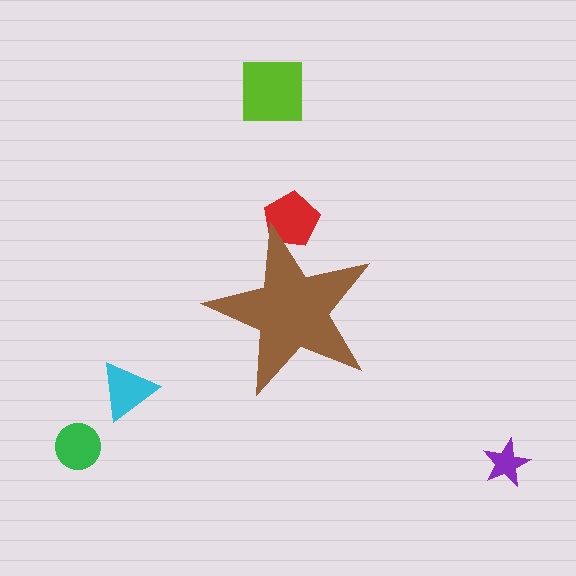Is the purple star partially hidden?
No, the purple star is fully visible.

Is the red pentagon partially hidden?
Yes, the red pentagon is partially hidden behind the brown star.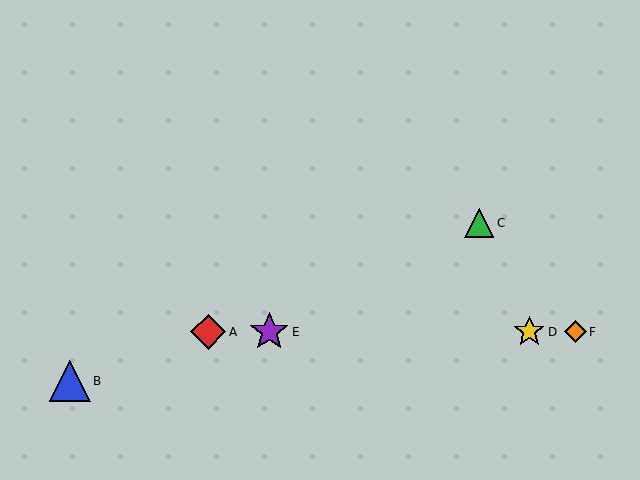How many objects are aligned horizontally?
4 objects (A, D, E, F) are aligned horizontally.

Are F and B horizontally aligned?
No, F is at y≈332 and B is at y≈381.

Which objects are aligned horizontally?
Objects A, D, E, F are aligned horizontally.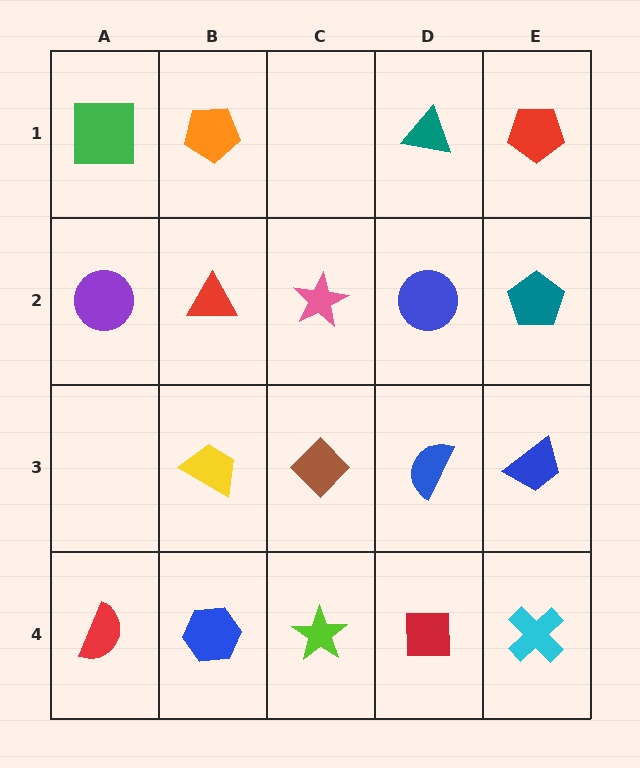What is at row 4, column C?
A lime star.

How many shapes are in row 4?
5 shapes.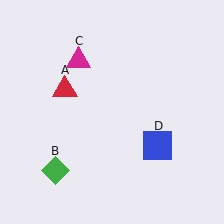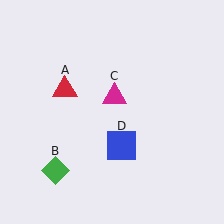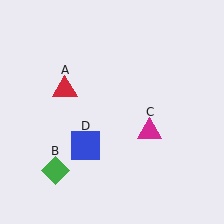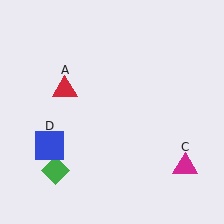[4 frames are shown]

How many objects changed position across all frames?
2 objects changed position: magenta triangle (object C), blue square (object D).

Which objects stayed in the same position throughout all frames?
Red triangle (object A) and green diamond (object B) remained stationary.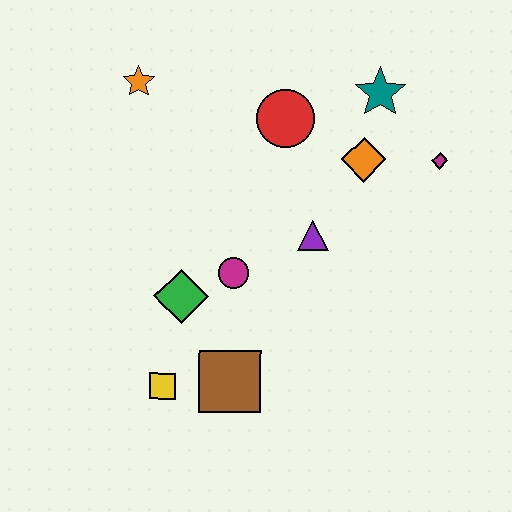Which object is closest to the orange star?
The red circle is closest to the orange star.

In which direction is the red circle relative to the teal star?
The red circle is to the left of the teal star.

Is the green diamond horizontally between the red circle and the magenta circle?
No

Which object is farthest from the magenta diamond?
The yellow square is farthest from the magenta diamond.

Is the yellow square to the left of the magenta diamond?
Yes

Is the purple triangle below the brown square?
No